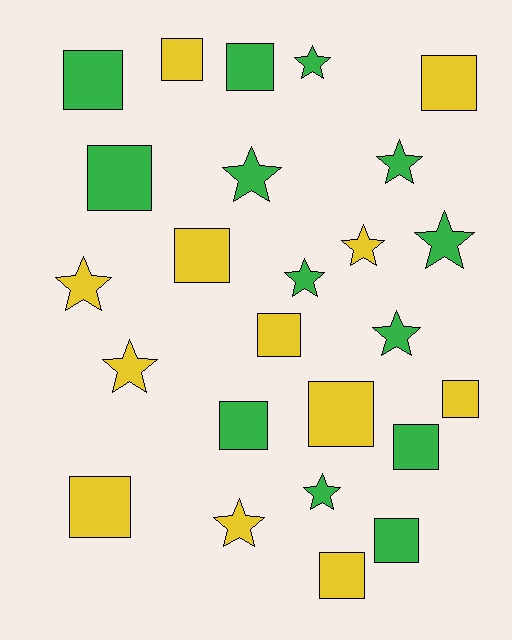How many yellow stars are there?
There are 4 yellow stars.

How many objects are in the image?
There are 25 objects.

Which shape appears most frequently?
Square, with 14 objects.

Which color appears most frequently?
Green, with 13 objects.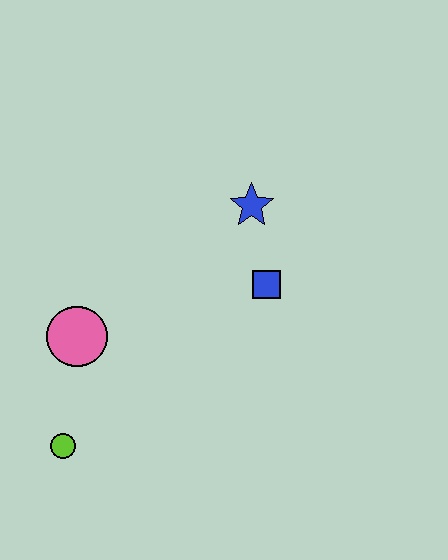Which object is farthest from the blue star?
The lime circle is farthest from the blue star.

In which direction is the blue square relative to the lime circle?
The blue square is to the right of the lime circle.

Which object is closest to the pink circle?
The lime circle is closest to the pink circle.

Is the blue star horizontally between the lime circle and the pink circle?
No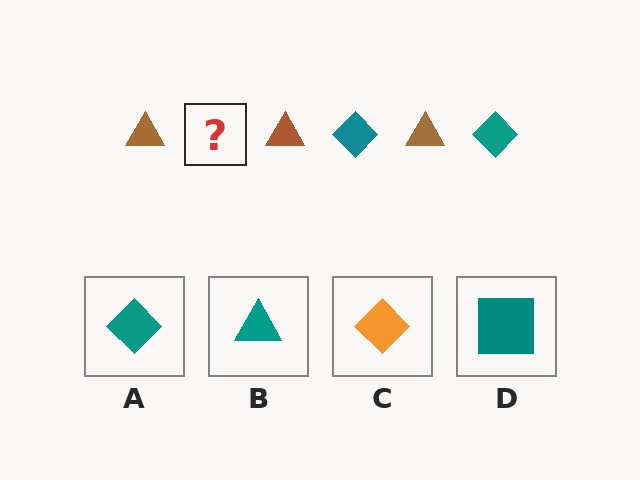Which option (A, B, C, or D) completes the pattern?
A.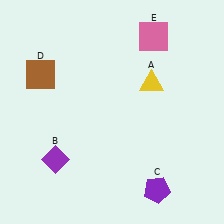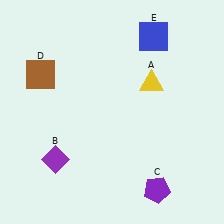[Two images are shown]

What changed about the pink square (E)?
In Image 1, E is pink. In Image 2, it changed to blue.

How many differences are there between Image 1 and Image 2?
There is 1 difference between the two images.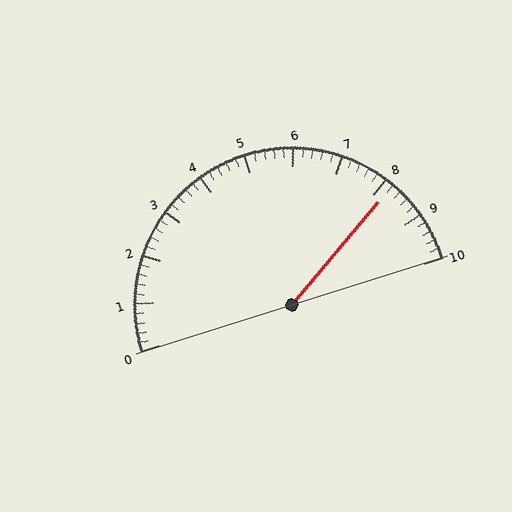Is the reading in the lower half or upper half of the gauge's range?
The reading is in the upper half of the range (0 to 10).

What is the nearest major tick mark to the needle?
The nearest major tick mark is 8.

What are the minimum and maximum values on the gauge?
The gauge ranges from 0 to 10.